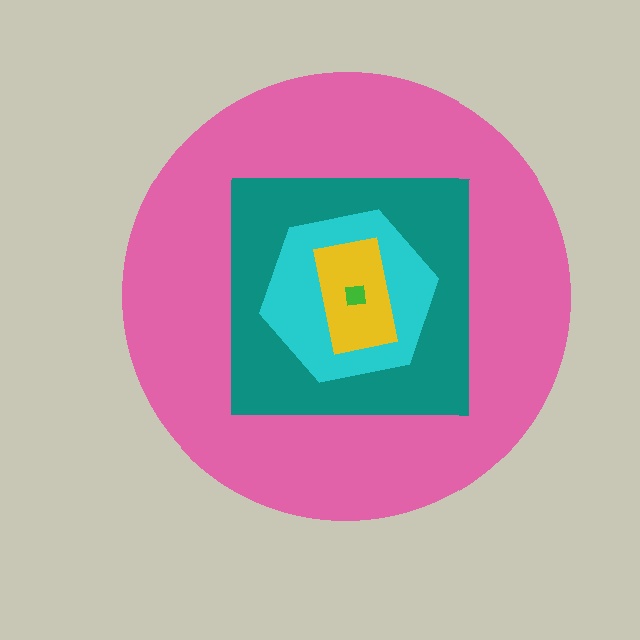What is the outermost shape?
The pink circle.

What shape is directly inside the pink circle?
The teal square.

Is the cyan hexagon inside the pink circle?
Yes.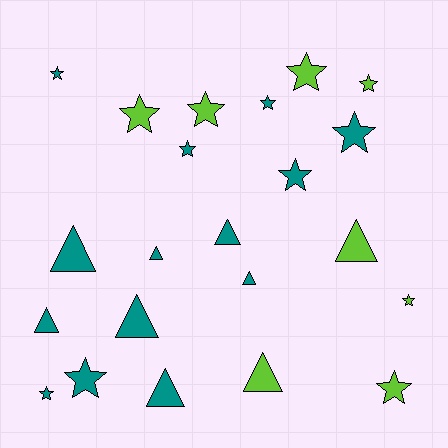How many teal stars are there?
There are 7 teal stars.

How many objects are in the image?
There are 22 objects.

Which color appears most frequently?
Teal, with 14 objects.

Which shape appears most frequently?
Star, with 13 objects.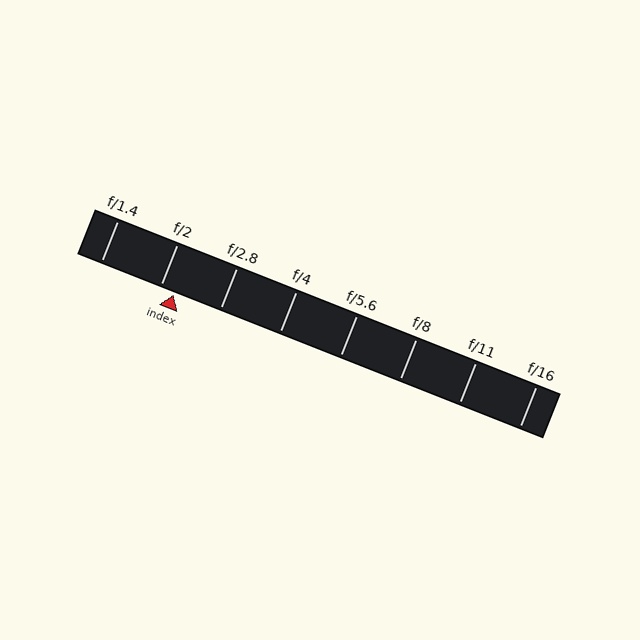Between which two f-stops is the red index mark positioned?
The index mark is between f/2 and f/2.8.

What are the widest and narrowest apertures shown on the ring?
The widest aperture shown is f/1.4 and the narrowest is f/16.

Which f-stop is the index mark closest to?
The index mark is closest to f/2.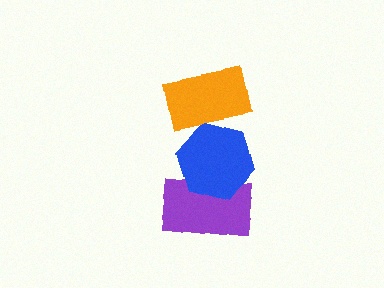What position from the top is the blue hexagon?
The blue hexagon is 2nd from the top.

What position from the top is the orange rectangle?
The orange rectangle is 1st from the top.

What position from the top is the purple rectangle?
The purple rectangle is 3rd from the top.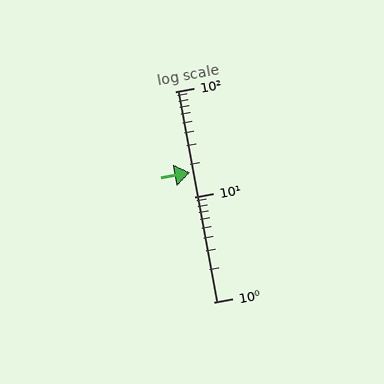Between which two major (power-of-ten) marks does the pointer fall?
The pointer is between 10 and 100.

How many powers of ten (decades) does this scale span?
The scale spans 2 decades, from 1 to 100.